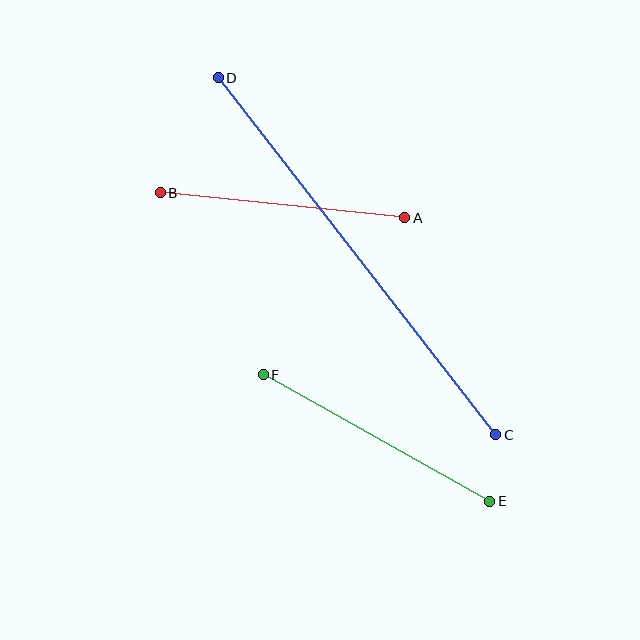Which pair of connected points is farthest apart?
Points C and D are farthest apart.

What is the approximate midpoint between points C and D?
The midpoint is at approximately (357, 256) pixels.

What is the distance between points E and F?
The distance is approximately 260 pixels.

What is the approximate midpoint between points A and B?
The midpoint is at approximately (282, 205) pixels.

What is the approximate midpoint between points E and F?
The midpoint is at approximately (376, 438) pixels.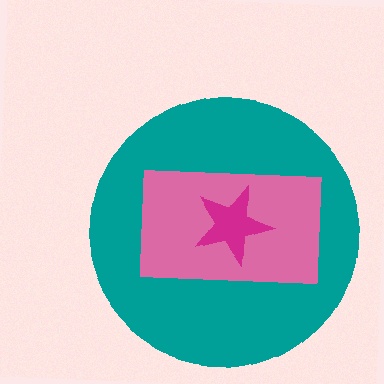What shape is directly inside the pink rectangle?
The magenta star.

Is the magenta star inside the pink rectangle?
Yes.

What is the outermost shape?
The teal circle.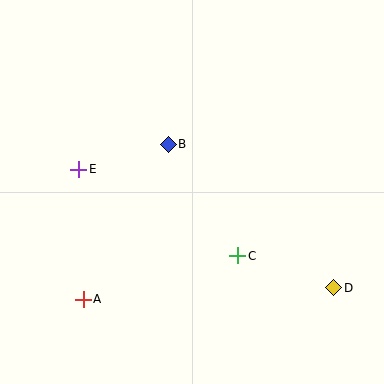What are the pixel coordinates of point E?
Point E is at (79, 169).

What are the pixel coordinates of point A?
Point A is at (83, 299).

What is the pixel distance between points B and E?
The distance between B and E is 93 pixels.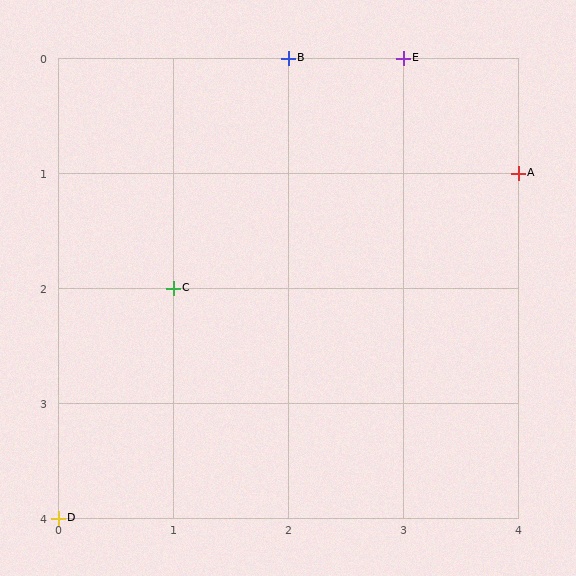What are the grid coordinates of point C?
Point C is at grid coordinates (1, 2).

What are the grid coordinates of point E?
Point E is at grid coordinates (3, 0).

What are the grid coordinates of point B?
Point B is at grid coordinates (2, 0).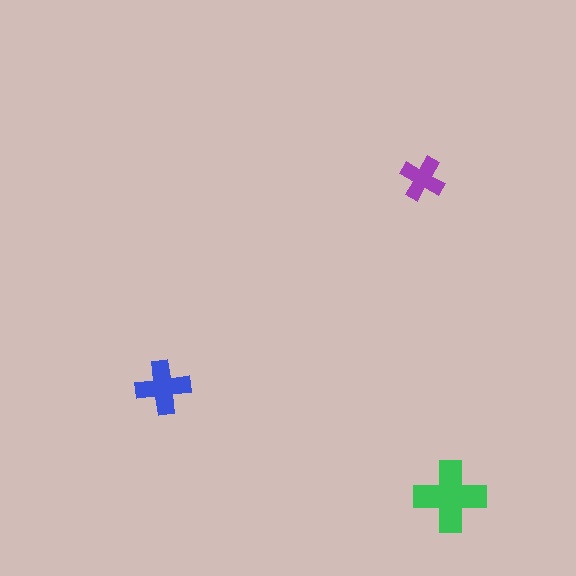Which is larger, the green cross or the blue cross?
The green one.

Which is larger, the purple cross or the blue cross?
The blue one.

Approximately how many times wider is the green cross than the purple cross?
About 1.5 times wider.